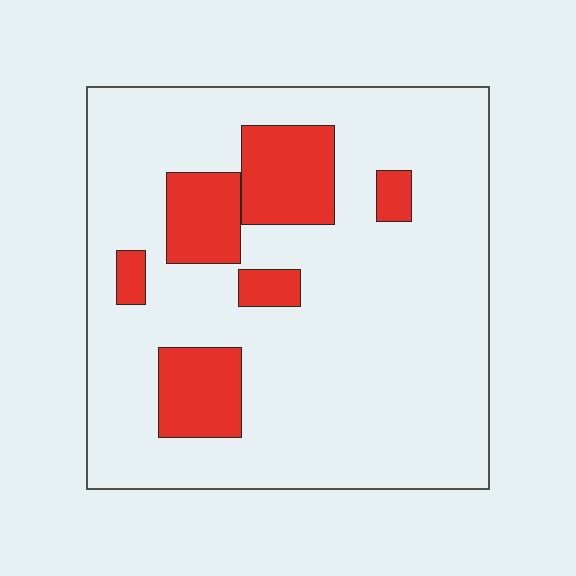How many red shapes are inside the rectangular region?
6.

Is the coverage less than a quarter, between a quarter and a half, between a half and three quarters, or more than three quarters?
Less than a quarter.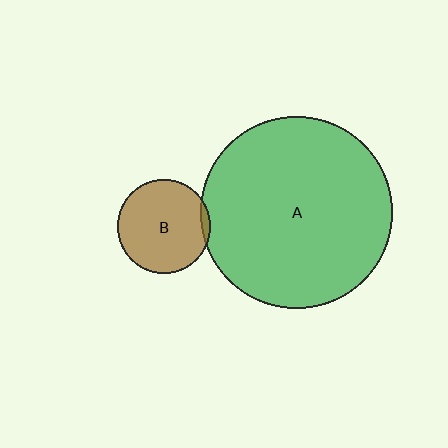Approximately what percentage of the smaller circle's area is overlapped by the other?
Approximately 5%.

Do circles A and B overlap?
Yes.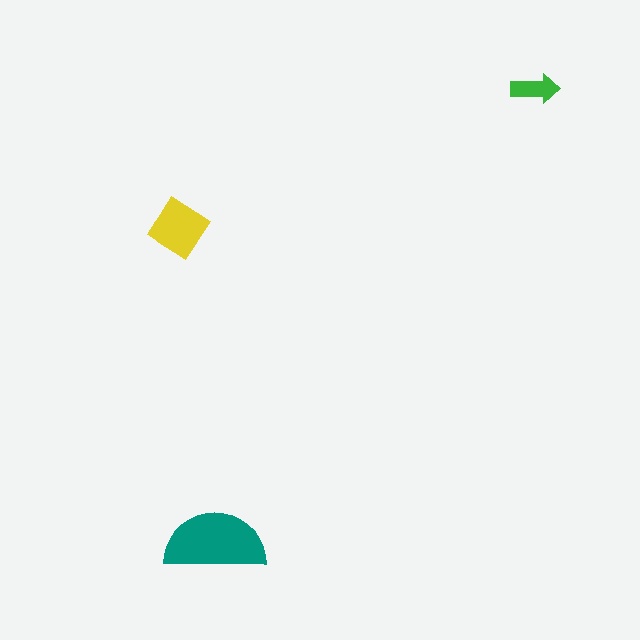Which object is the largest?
The teal semicircle.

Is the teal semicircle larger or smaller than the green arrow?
Larger.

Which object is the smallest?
The green arrow.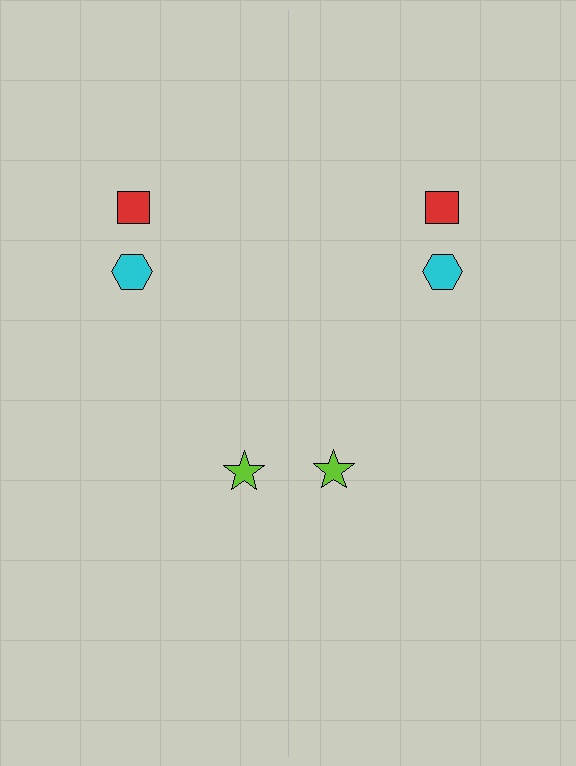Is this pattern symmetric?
Yes, this pattern has bilateral (reflection) symmetry.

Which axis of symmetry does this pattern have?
The pattern has a vertical axis of symmetry running through the center of the image.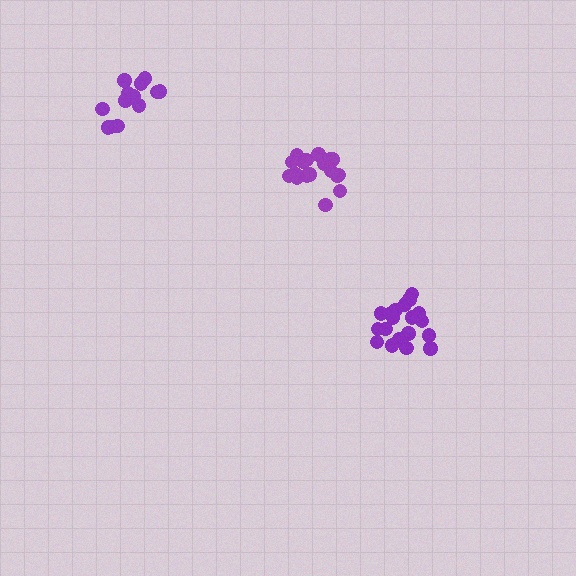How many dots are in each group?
Group 1: 19 dots, Group 2: 13 dots, Group 3: 19 dots (51 total).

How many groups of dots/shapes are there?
There are 3 groups.